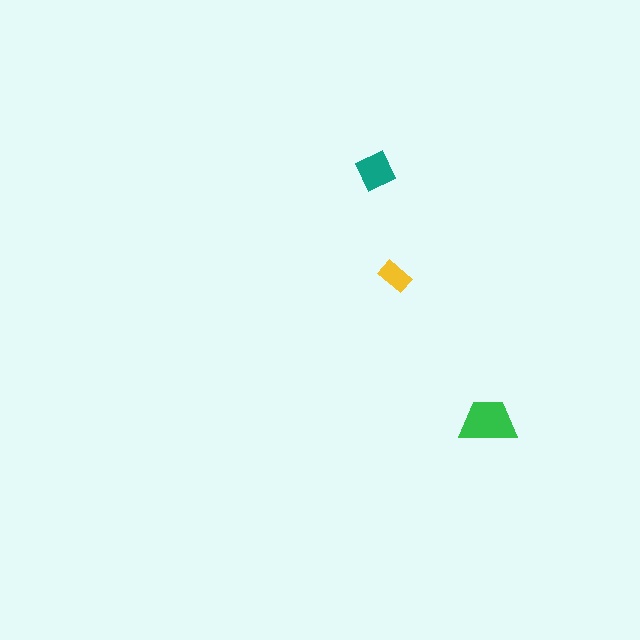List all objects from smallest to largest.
The yellow rectangle, the teal diamond, the green trapezoid.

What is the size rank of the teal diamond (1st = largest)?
2nd.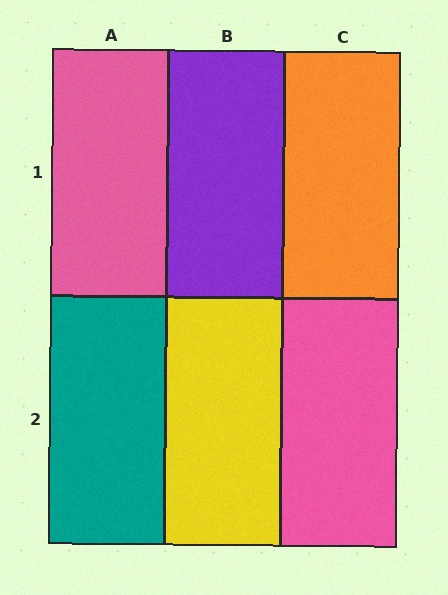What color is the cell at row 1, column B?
Purple.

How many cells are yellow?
1 cell is yellow.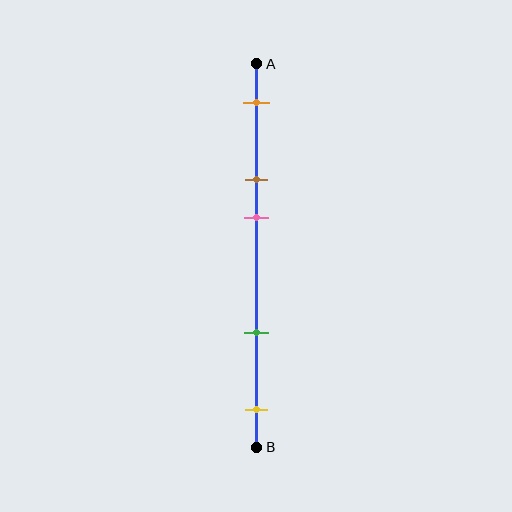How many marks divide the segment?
There are 5 marks dividing the segment.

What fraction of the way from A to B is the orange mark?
The orange mark is approximately 10% (0.1) of the way from A to B.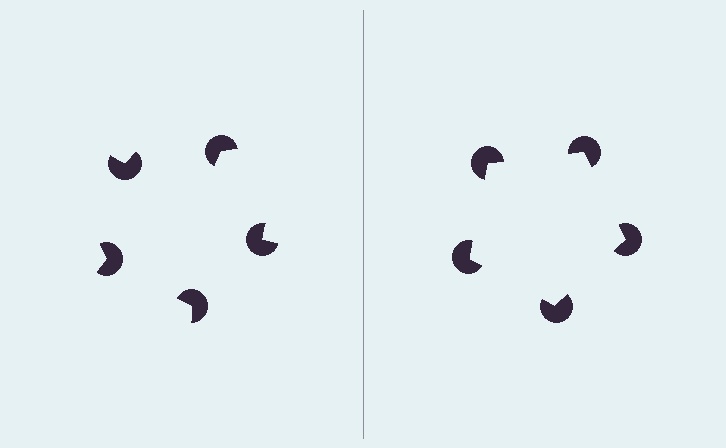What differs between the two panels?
The pac-man discs are positioned identically on both sides; only the wedge orientations differ. On the right they align to a pentagon; on the left they are misaligned.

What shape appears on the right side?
An illusory pentagon.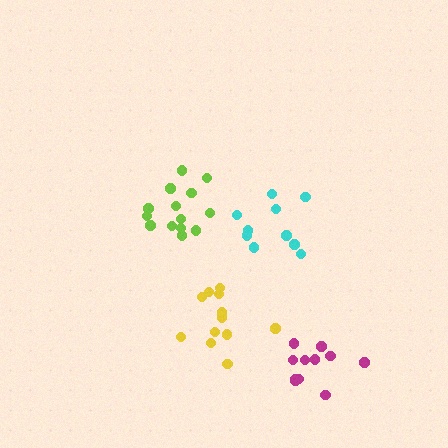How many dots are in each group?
Group 1: 11 dots, Group 2: 14 dots, Group 3: 12 dots, Group 4: 10 dots (47 total).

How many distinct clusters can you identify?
There are 4 distinct clusters.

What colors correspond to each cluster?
The clusters are colored: magenta, lime, yellow, cyan.